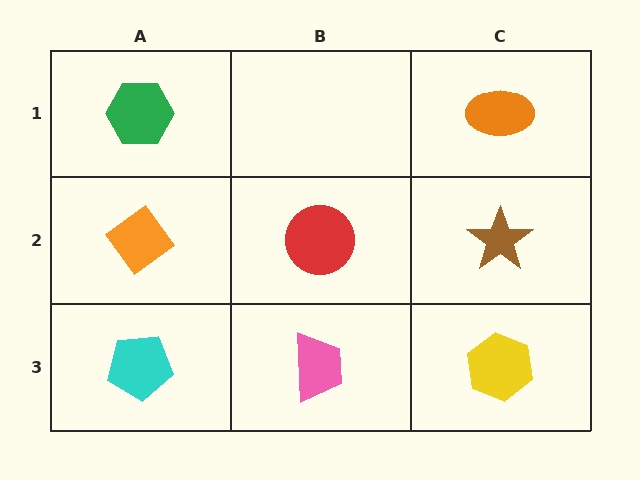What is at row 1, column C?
An orange ellipse.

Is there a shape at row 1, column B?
No, that cell is empty.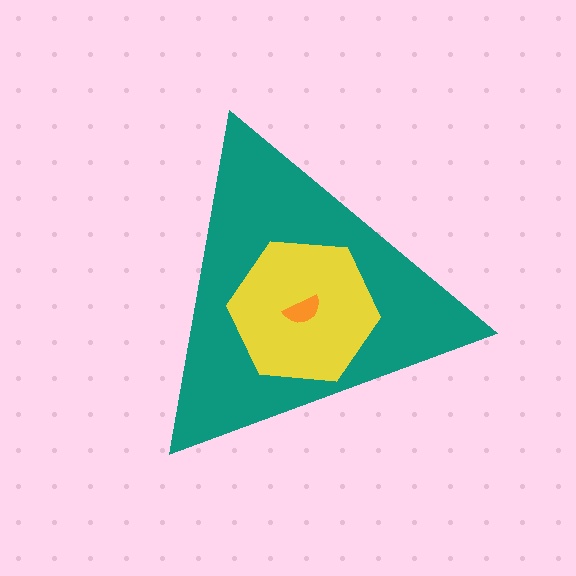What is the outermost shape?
The teal triangle.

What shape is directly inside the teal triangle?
The yellow hexagon.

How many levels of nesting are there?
3.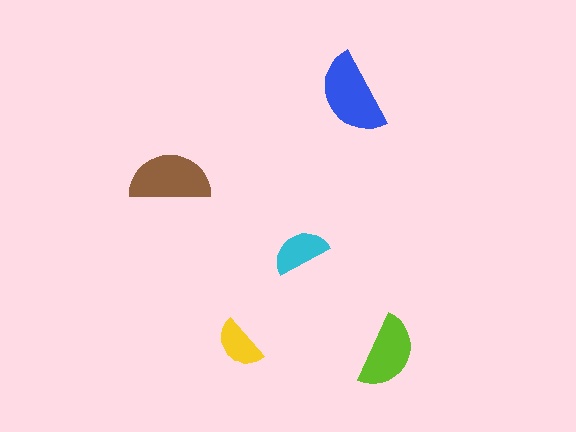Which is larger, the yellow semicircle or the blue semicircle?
The blue one.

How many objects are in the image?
There are 5 objects in the image.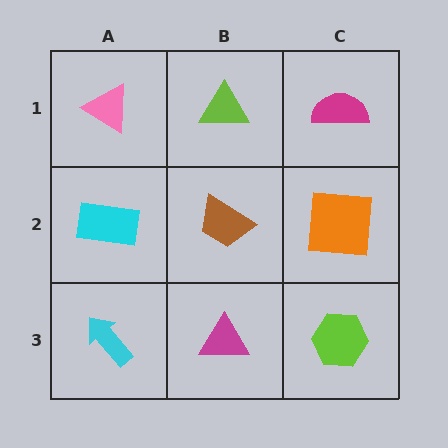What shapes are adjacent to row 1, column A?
A cyan rectangle (row 2, column A), a lime triangle (row 1, column B).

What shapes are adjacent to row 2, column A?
A pink triangle (row 1, column A), a cyan arrow (row 3, column A), a brown trapezoid (row 2, column B).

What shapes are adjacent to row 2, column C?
A magenta semicircle (row 1, column C), a lime hexagon (row 3, column C), a brown trapezoid (row 2, column B).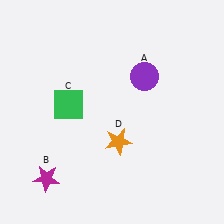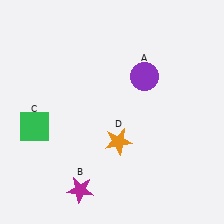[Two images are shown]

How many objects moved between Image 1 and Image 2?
2 objects moved between the two images.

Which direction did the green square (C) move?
The green square (C) moved left.